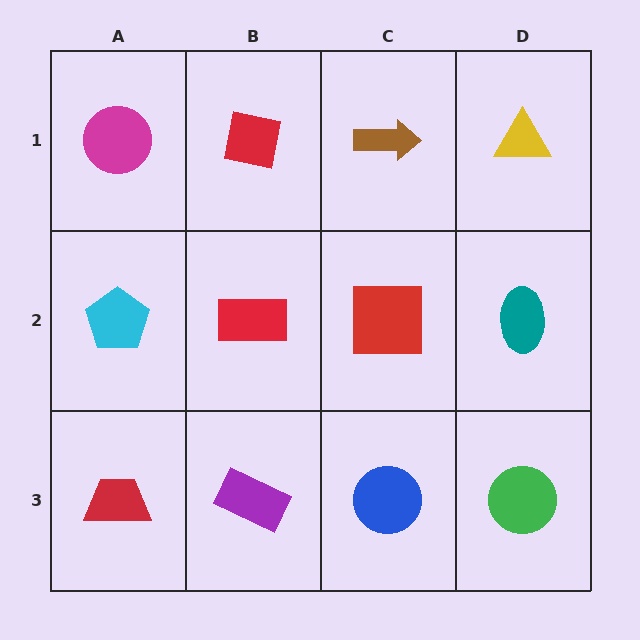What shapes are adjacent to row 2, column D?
A yellow triangle (row 1, column D), a green circle (row 3, column D), a red square (row 2, column C).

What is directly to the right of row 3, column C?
A green circle.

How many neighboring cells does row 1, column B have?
3.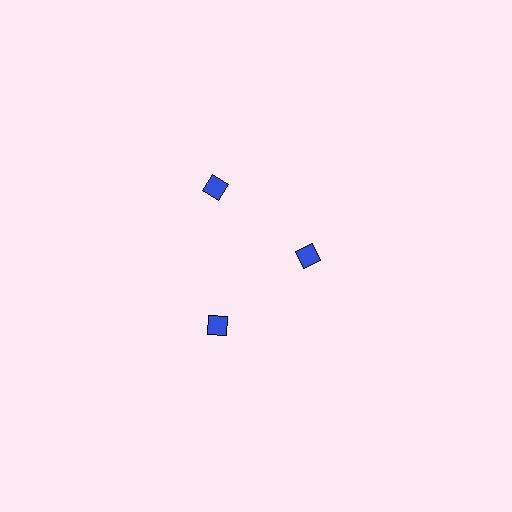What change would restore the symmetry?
The symmetry would be restored by moving it outward, back onto the ring so that all 3 diamonds sit at equal angles and equal distance from the center.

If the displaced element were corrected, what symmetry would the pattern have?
It would have 3-fold rotational symmetry — the pattern would map onto itself every 120 degrees.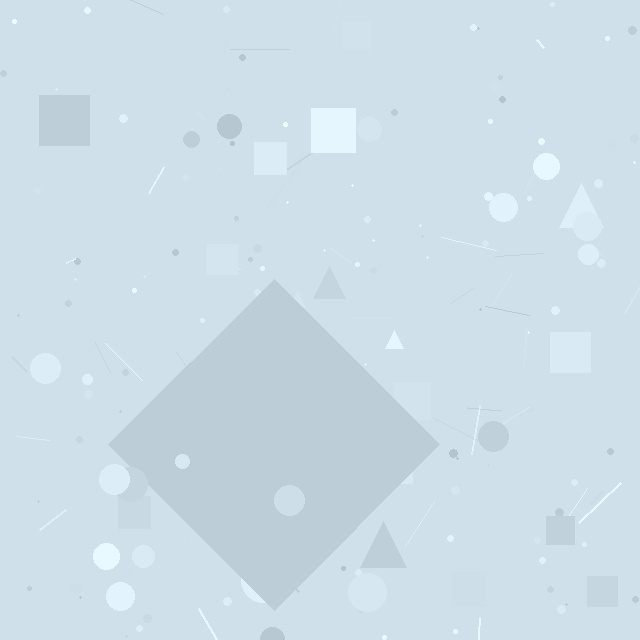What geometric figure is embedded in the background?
A diamond is embedded in the background.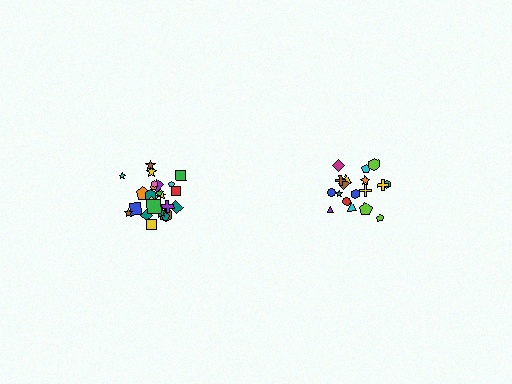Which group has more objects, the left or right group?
The left group.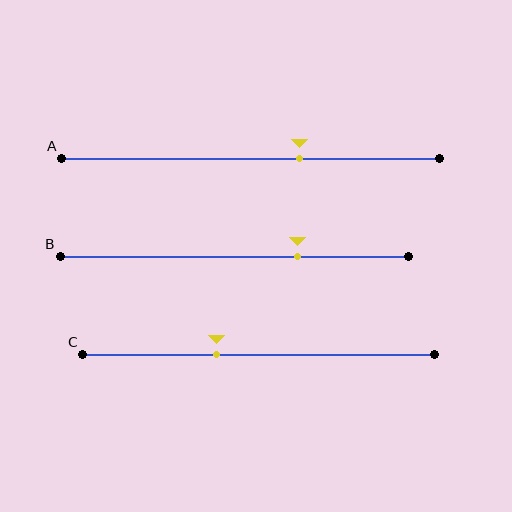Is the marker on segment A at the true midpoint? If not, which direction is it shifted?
No, the marker on segment A is shifted to the right by about 13% of the segment length.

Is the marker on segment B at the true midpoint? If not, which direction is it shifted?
No, the marker on segment B is shifted to the right by about 18% of the segment length.